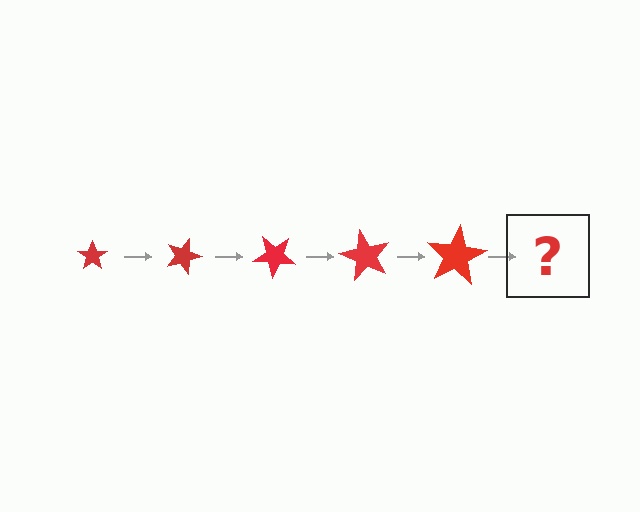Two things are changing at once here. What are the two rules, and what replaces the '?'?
The two rules are that the star grows larger each step and it rotates 20 degrees each step. The '?' should be a star, larger than the previous one and rotated 100 degrees from the start.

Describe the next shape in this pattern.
It should be a star, larger than the previous one and rotated 100 degrees from the start.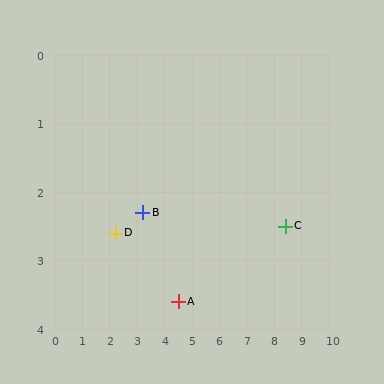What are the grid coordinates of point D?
Point D is at approximately (2.2, 2.6).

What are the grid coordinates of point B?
Point B is at approximately (3.2, 2.3).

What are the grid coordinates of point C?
Point C is at approximately (8.4, 2.5).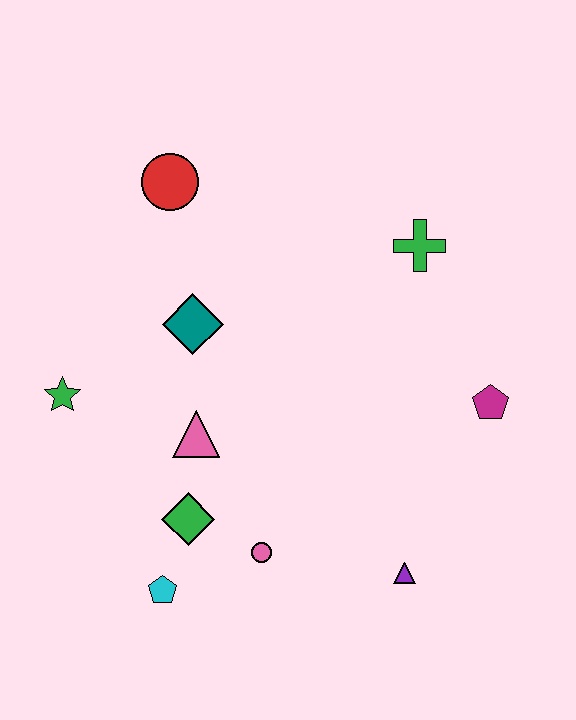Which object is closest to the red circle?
The teal diamond is closest to the red circle.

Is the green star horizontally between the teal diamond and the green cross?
No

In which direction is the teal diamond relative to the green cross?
The teal diamond is to the left of the green cross.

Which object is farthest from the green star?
The magenta pentagon is farthest from the green star.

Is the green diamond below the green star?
Yes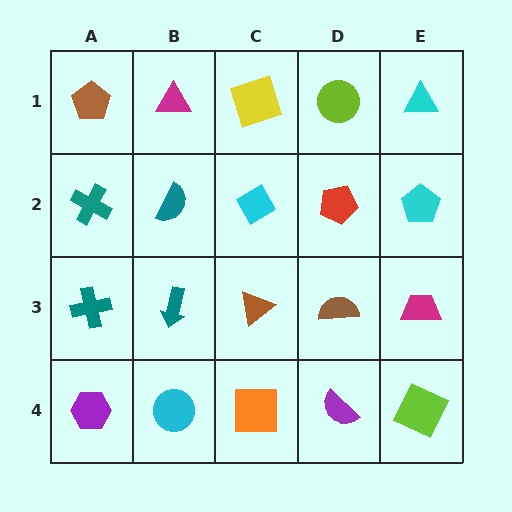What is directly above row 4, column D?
A brown semicircle.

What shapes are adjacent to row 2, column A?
A brown pentagon (row 1, column A), a teal cross (row 3, column A), a teal semicircle (row 2, column B).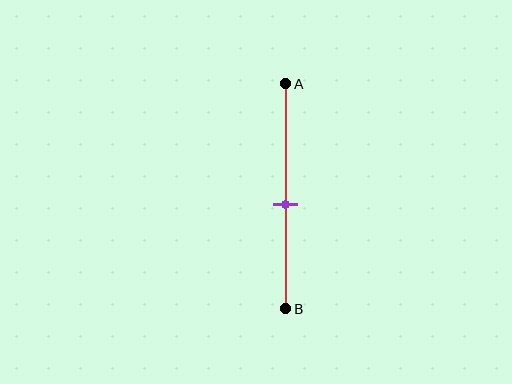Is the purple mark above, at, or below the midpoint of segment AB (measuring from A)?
The purple mark is below the midpoint of segment AB.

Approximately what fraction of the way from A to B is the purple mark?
The purple mark is approximately 55% of the way from A to B.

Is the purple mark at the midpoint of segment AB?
No, the mark is at about 55% from A, not at the 50% midpoint.